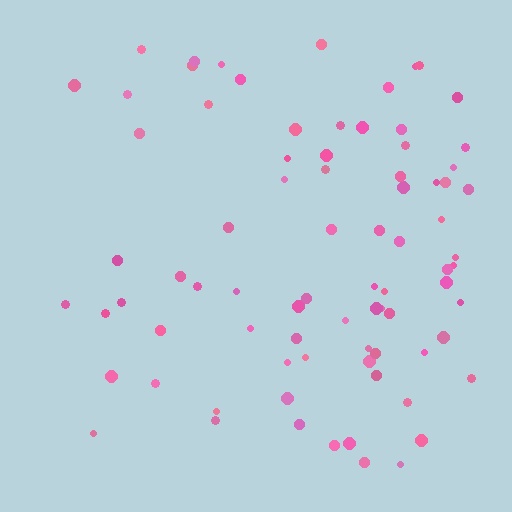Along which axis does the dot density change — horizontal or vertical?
Horizontal.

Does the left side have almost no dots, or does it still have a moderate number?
Still a moderate number, just noticeably fewer than the right.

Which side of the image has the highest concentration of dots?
The right.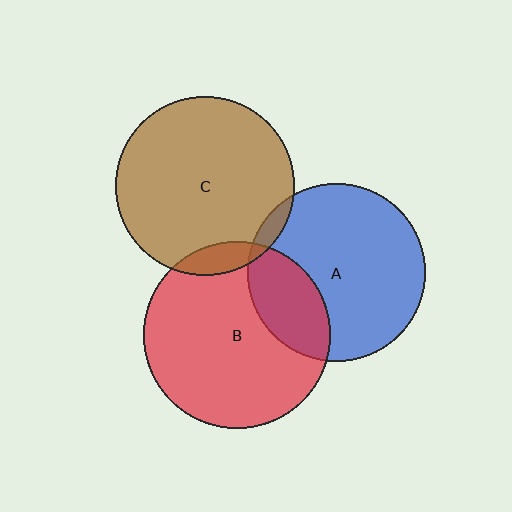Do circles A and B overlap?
Yes.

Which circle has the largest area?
Circle B (red).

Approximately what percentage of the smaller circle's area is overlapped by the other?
Approximately 25%.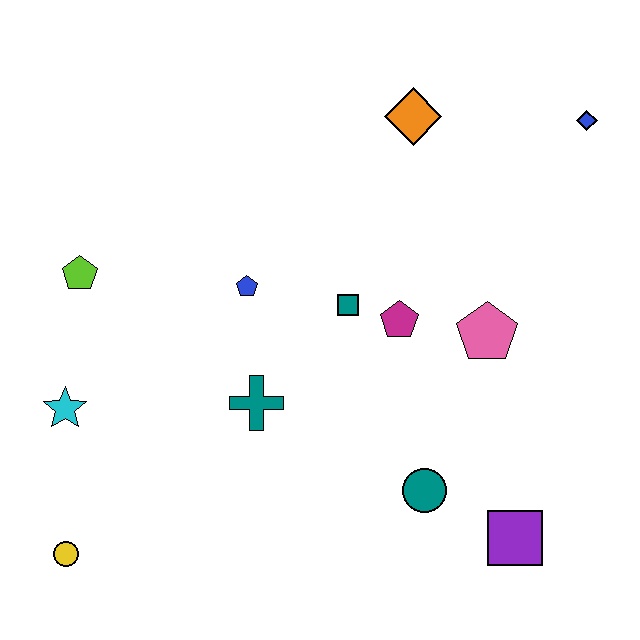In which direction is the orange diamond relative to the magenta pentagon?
The orange diamond is above the magenta pentagon.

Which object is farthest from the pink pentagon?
The yellow circle is farthest from the pink pentagon.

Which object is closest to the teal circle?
The purple square is closest to the teal circle.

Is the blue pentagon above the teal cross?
Yes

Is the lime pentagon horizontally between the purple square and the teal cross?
No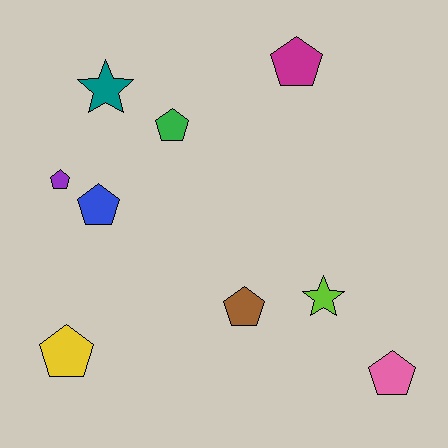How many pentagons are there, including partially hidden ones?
There are 7 pentagons.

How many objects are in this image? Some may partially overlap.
There are 9 objects.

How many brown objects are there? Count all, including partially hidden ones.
There is 1 brown object.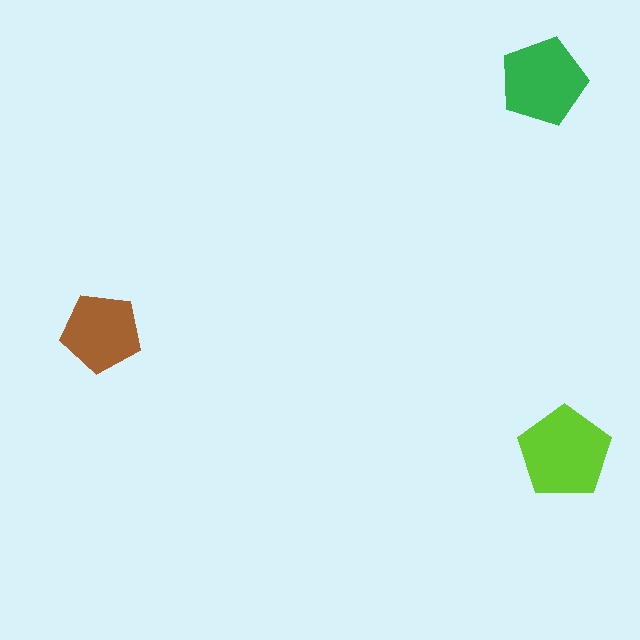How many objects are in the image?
There are 3 objects in the image.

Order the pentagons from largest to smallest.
the lime one, the green one, the brown one.